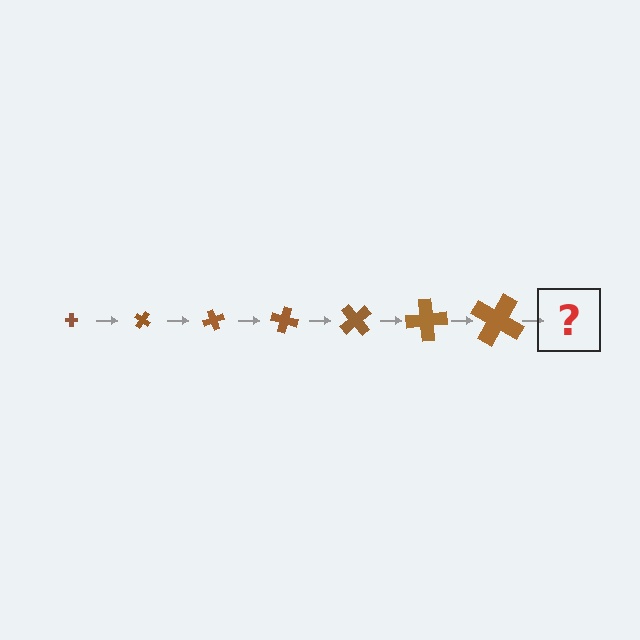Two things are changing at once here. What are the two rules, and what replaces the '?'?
The two rules are that the cross grows larger each step and it rotates 35 degrees each step. The '?' should be a cross, larger than the previous one and rotated 245 degrees from the start.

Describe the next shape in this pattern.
It should be a cross, larger than the previous one and rotated 245 degrees from the start.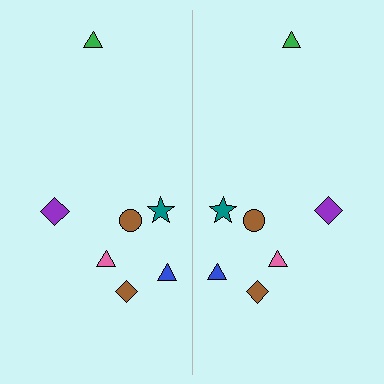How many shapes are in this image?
There are 14 shapes in this image.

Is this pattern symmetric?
Yes, this pattern has bilateral (reflection) symmetry.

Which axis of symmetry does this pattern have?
The pattern has a vertical axis of symmetry running through the center of the image.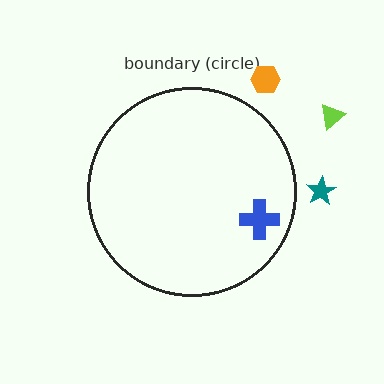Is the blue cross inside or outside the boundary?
Inside.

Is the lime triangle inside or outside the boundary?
Outside.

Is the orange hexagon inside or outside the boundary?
Outside.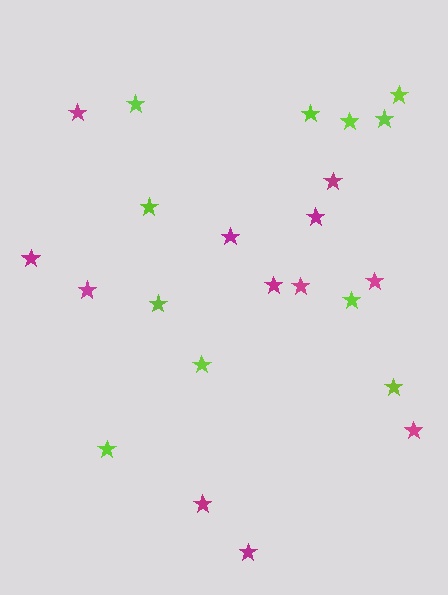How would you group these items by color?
There are 2 groups: one group of lime stars (11) and one group of magenta stars (12).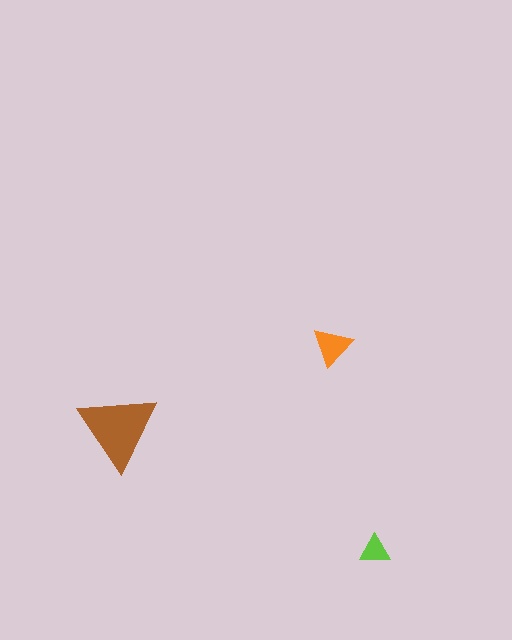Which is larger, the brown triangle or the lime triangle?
The brown one.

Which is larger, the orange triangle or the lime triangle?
The orange one.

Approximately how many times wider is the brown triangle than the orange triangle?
About 2 times wider.